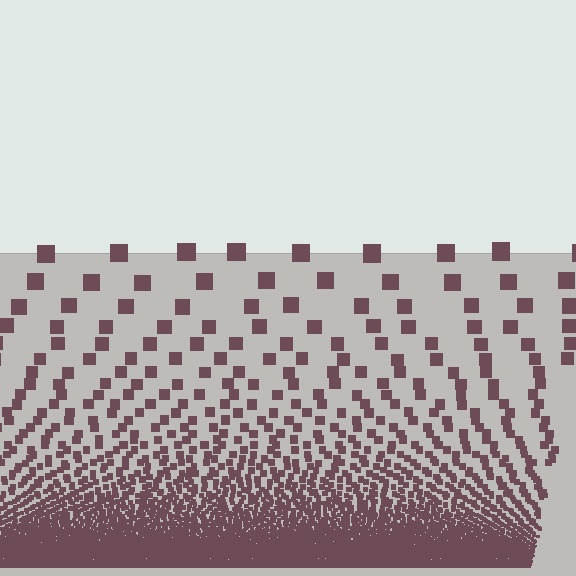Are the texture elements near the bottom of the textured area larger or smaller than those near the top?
Smaller. The gradient is inverted — elements near the bottom are smaller and denser.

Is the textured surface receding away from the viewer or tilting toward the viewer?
The surface appears to tilt toward the viewer. Texture elements get larger and sparser toward the top.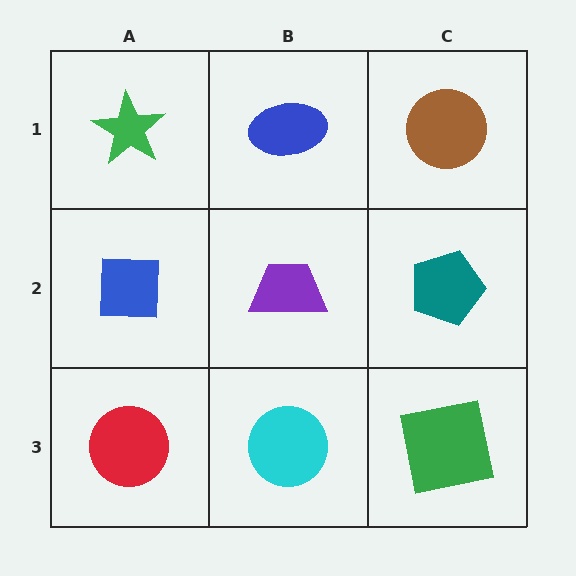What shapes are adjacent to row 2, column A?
A green star (row 1, column A), a red circle (row 3, column A), a purple trapezoid (row 2, column B).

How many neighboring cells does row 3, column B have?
3.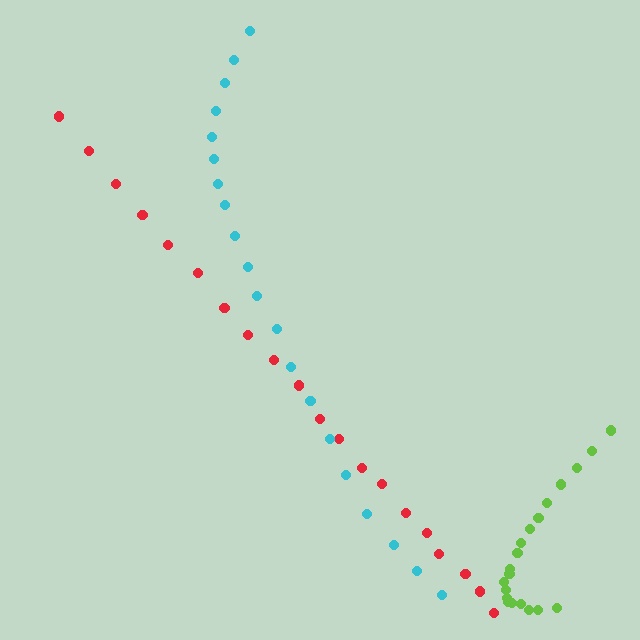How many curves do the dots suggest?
There are 3 distinct paths.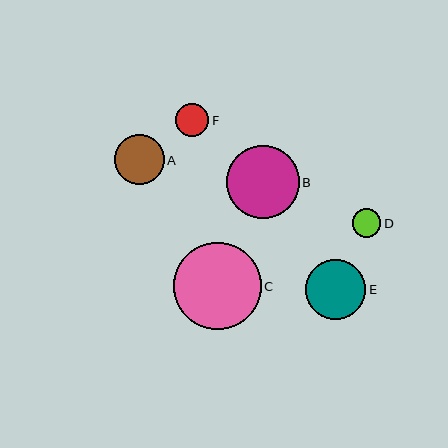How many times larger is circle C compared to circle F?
Circle C is approximately 2.7 times the size of circle F.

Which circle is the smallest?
Circle D is the smallest with a size of approximately 29 pixels.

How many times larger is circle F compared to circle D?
Circle F is approximately 1.1 times the size of circle D.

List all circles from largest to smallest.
From largest to smallest: C, B, E, A, F, D.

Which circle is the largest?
Circle C is the largest with a size of approximately 87 pixels.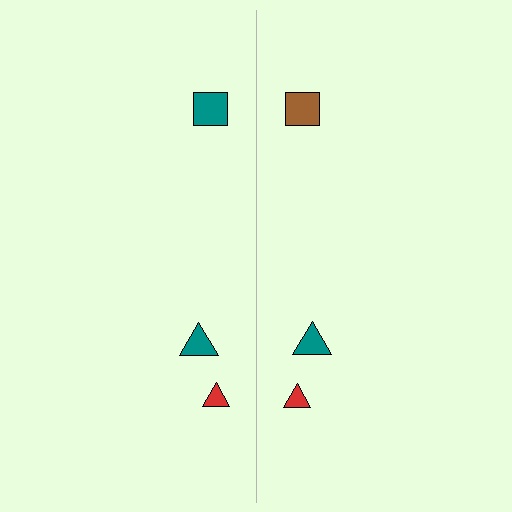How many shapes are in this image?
There are 6 shapes in this image.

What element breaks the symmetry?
The brown square on the right side breaks the symmetry — its mirror counterpart is teal.